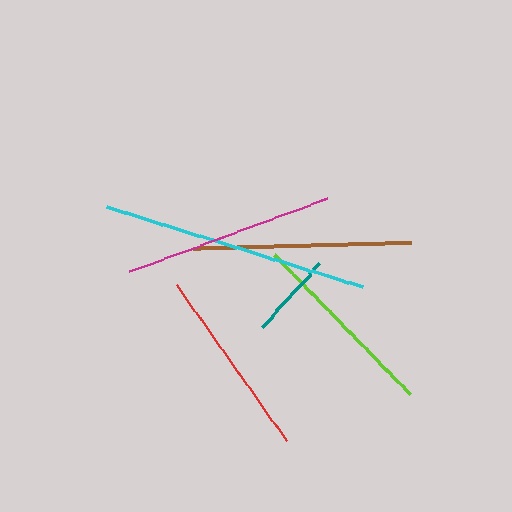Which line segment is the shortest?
The teal line is the shortest at approximately 85 pixels.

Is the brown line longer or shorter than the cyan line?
The cyan line is longer than the brown line.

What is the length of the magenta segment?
The magenta segment is approximately 210 pixels long.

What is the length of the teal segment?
The teal segment is approximately 85 pixels long.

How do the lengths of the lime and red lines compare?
The lime and red lines are approximately the same length.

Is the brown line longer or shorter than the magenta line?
The brown line is longer than the magenta line.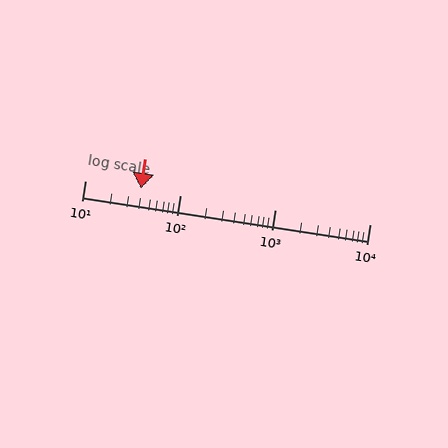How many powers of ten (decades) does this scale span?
The scale spans 3 decades, from 10 to 10000.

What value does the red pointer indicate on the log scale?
The pointer indicates approximately 39.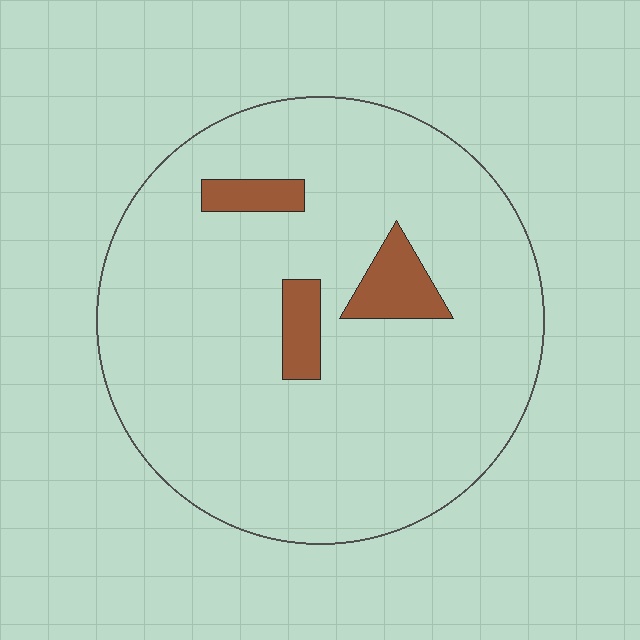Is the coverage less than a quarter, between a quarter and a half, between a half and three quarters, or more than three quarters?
Less than a quarter.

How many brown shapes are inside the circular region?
3.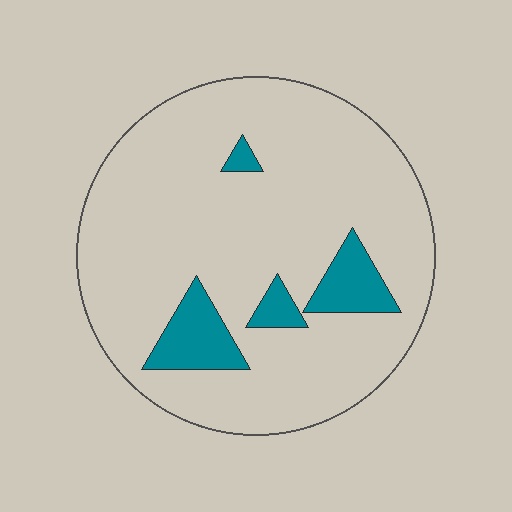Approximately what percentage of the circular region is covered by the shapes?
Approximately 10%.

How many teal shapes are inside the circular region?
4.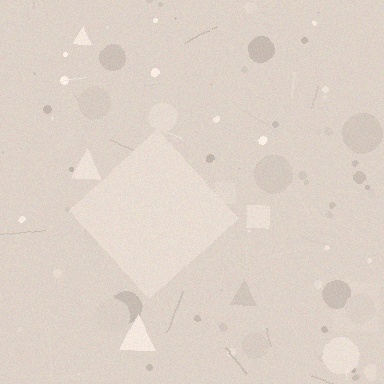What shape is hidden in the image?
A diamond is hidden in the image.